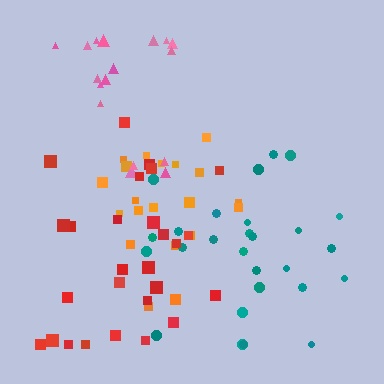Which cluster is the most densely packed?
Orange.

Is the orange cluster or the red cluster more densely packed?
Orange.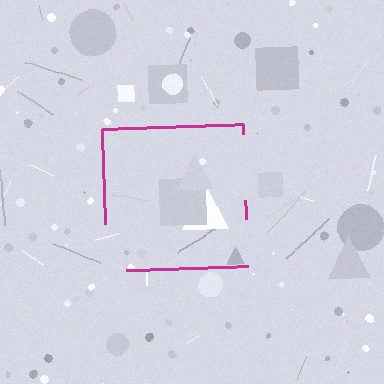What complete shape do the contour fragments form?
The contour fragments form a square.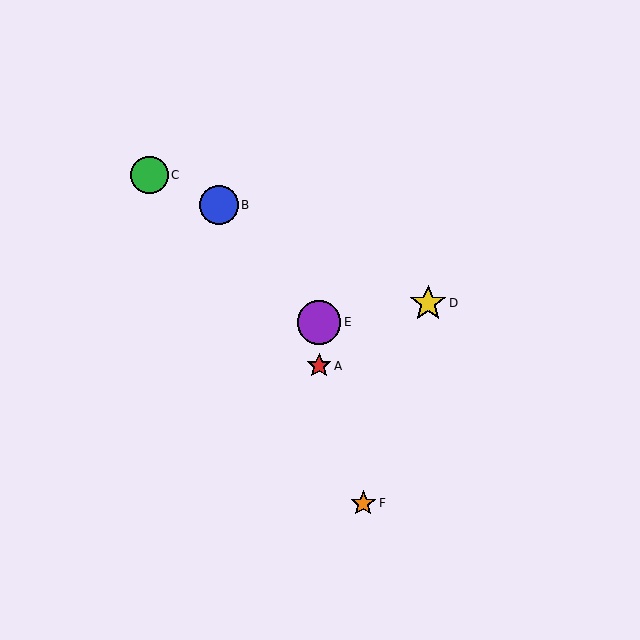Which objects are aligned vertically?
Objects A, E are aligned vertically.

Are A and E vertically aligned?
Yes, both are at x≈319.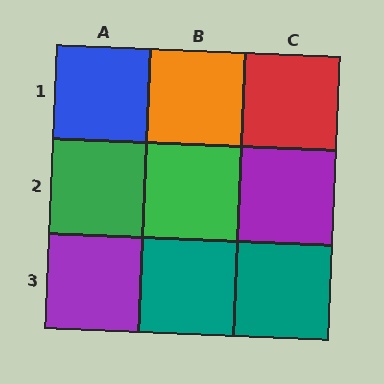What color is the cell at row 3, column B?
Teal.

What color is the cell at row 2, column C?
Purple.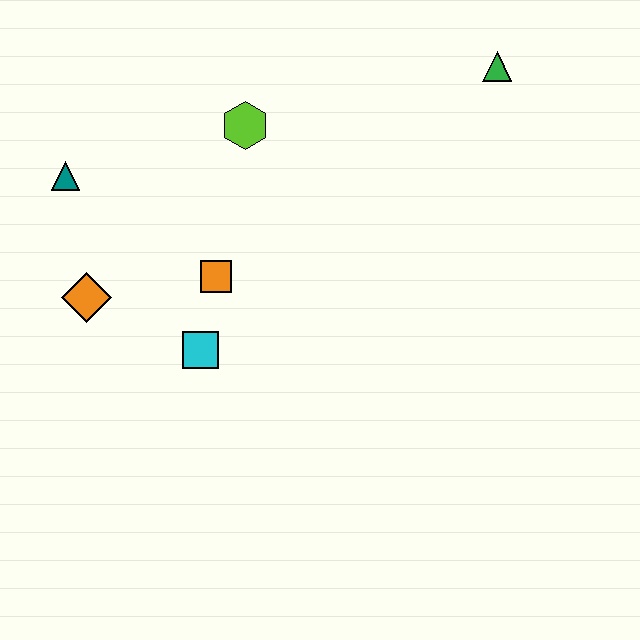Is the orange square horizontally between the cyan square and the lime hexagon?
Yes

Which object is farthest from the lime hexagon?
The green triangle is farthest from the lime hexagon.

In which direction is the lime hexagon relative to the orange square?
The lime hexagon is above the orange square.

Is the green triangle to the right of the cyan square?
Yes